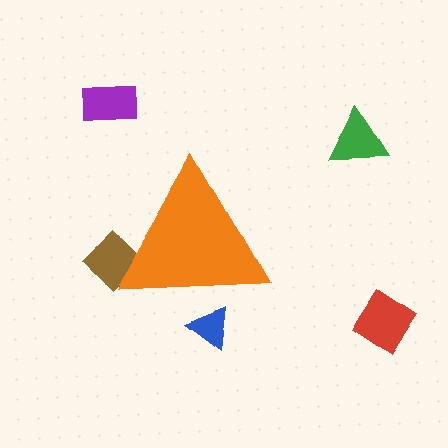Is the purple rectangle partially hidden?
No, the purple rectangle is fully visible.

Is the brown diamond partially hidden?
Yes, the brown diamond is partially hidden behind the orange triangle.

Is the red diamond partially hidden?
No, the red diamond is fully visible.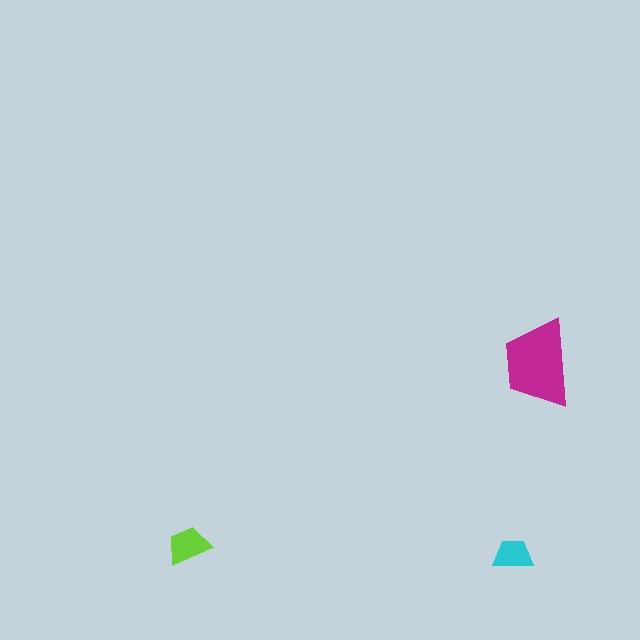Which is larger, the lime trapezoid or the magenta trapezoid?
The magenta one.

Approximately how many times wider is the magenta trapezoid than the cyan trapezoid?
About 2 times wider.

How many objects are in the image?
There are 3 objects in the image.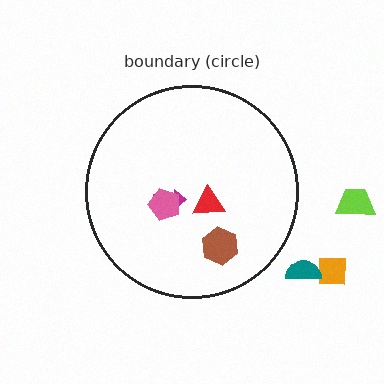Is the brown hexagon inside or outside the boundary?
Inside.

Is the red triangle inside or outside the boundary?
Inside.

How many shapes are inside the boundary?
4 inside, 3 outside.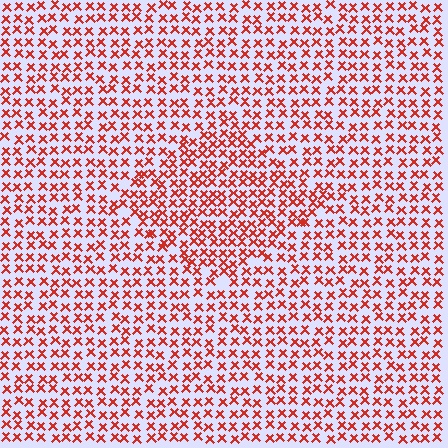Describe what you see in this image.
The image contains small red elements arranged at two different densities. A diamond-shaped region is visible where the elements are more densely packed than the surrounding area.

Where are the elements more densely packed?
The elements are more densely packed inside the diamond boundary.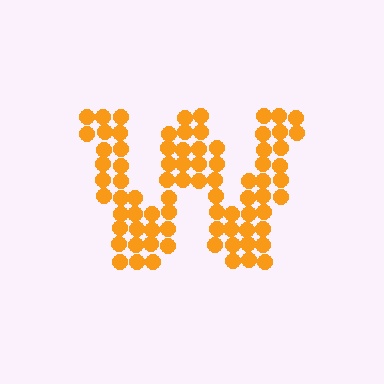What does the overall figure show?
The overall figure shows the letter W.